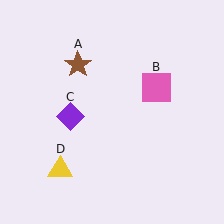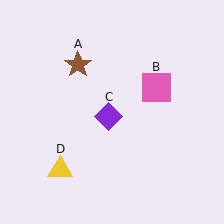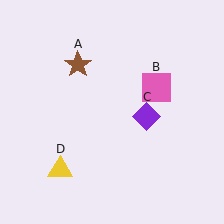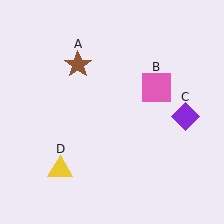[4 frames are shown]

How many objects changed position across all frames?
1 object changed position: purple diamond (object C).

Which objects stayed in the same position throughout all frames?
Brown star (object A) and pink square (object B) and yellow triangle (object D) remained stationary.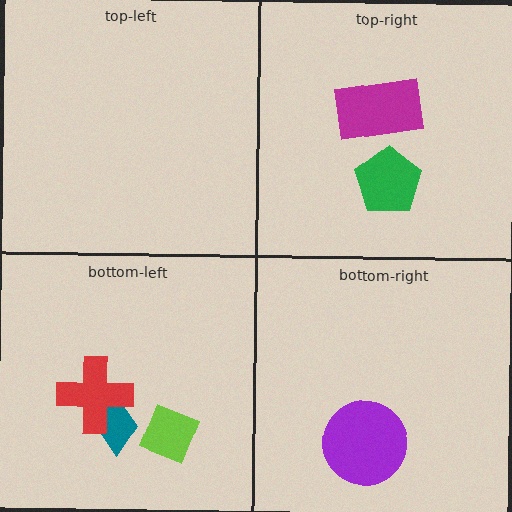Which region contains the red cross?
The bottom-left region.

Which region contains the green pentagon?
The top-right region.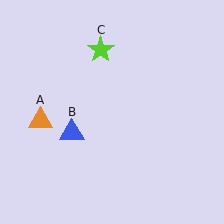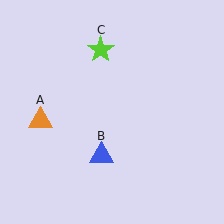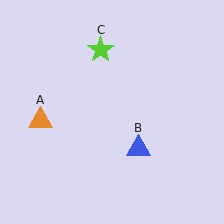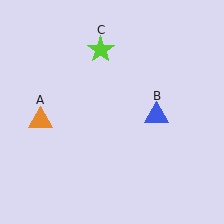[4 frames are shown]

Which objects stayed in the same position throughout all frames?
Orange triangle (object A) and lime star (object C) remained stationary.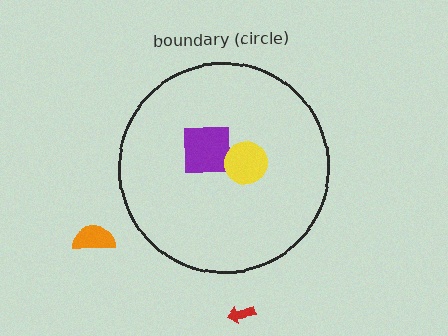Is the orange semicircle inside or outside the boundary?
Outside.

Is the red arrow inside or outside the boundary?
Outside.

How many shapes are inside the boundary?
2 inside, 2 outside.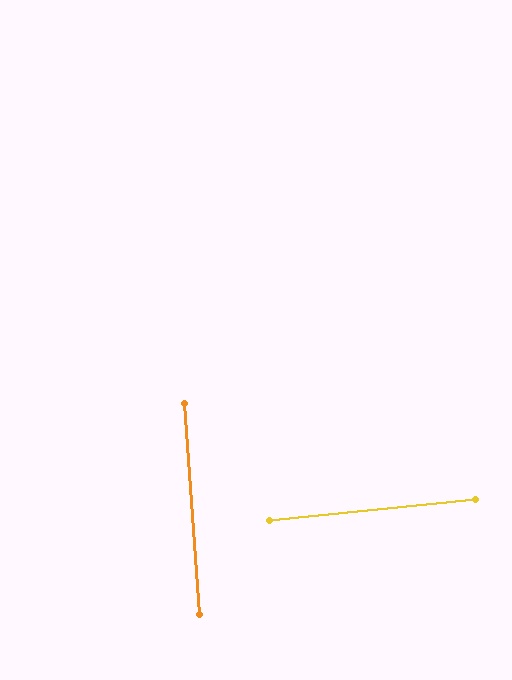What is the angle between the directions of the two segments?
Approximately 88 degrees.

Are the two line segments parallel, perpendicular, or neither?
Perpendicular — they meet at approximately 88°.